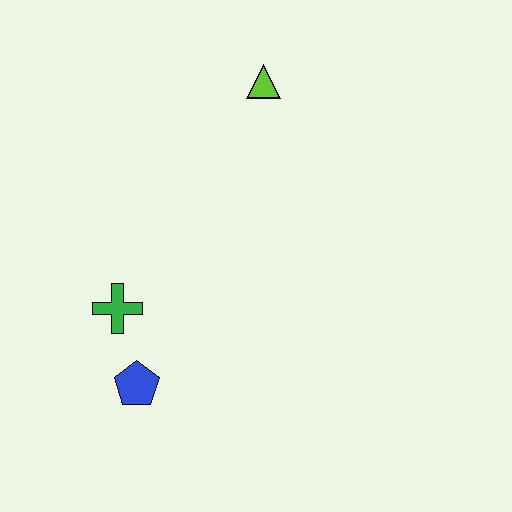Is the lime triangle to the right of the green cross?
Yes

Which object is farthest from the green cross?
The lime triangle is farthest from the green cross.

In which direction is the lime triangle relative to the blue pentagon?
The lime triangle is above the blue pentagon.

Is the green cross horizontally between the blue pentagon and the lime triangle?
No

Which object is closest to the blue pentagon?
The green cross is closest to the blue pentagon.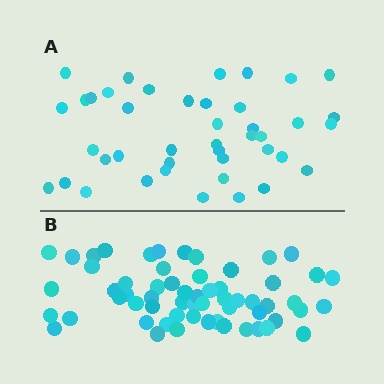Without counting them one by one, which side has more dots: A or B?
Region B (the bottom region) has more dots.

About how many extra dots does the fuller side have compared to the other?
Region B has approximately 20 more dots than region A.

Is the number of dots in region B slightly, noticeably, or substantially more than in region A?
Region B has noticeably more, but not dramatically so. The ratio is roughly 1.4 to 1.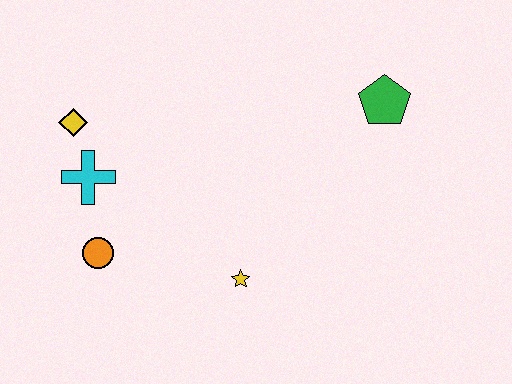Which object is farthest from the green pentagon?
The orange circle is farthest from the green pentagon.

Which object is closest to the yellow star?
The orange circle is closest to the yellow star.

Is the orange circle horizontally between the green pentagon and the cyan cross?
Yes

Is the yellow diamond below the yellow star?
No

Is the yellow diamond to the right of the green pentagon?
No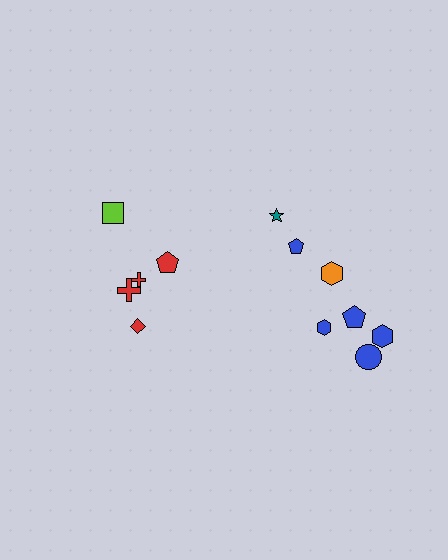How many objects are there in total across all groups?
There are 12 objects.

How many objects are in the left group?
There are 5 objects.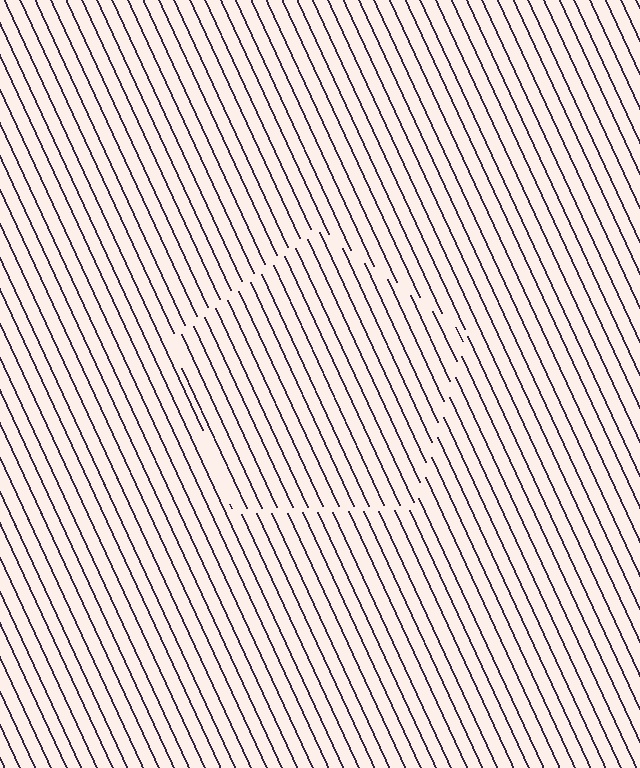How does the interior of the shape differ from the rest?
The interior of the shape contains the same grating, shifted by half a period — the contour is defined by the phase discontinuity where line-ends from the inner and outer gratings abut.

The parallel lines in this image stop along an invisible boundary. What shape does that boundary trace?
An illusory pentagon. The interior of the shape contains the same grating, shifted by half a period — the contour is defined by the phase discontinuity where line-ends from the inner and outer gratings abut.